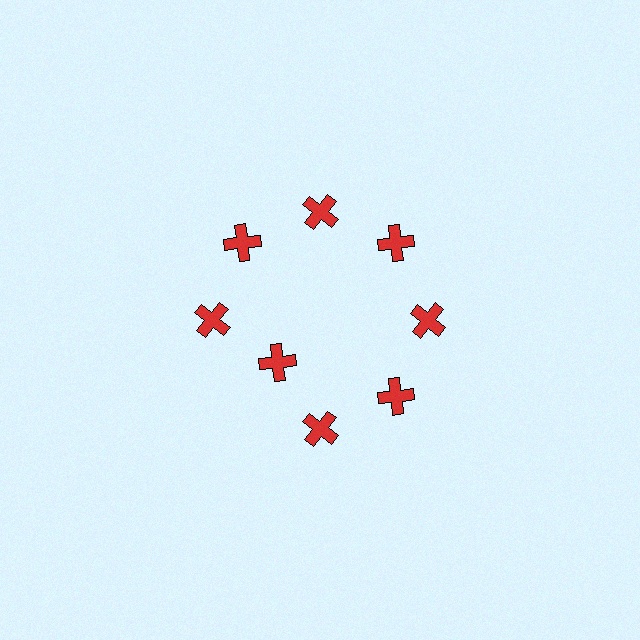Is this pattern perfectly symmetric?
No. The 8 red crosses are arranged in a ring, but one element near the 8 o'clock position is pulled inward toward the center, breaking the 8-fold rotational symmetry.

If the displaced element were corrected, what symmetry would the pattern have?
It would have 8-fold rotational symmetry — the pattern would map onto itself every 45 degrees.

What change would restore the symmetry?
The symmetry would be restored by moving it outward, back onto the ring so that all 8 crosses sit at equal angles and equal distance from the center.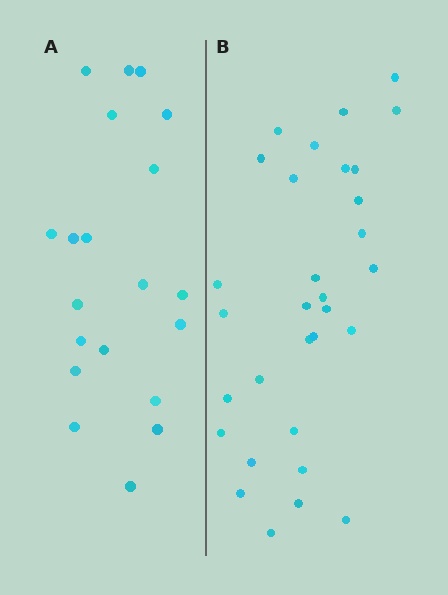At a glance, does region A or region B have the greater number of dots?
Region B (the right region) has more dots.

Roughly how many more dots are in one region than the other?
Region B has roughly 12 or so more dots than region A.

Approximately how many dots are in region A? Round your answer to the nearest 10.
About 20 dots.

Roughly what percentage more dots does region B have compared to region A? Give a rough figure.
About 55% more.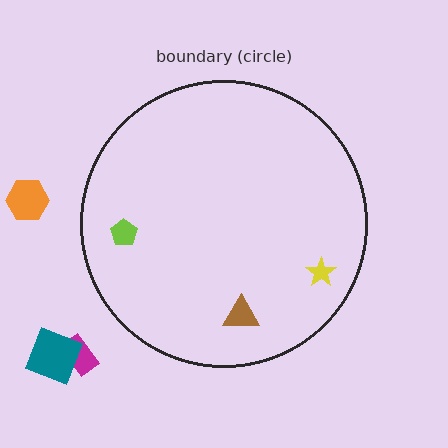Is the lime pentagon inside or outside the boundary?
Inside.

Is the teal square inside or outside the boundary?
Outside.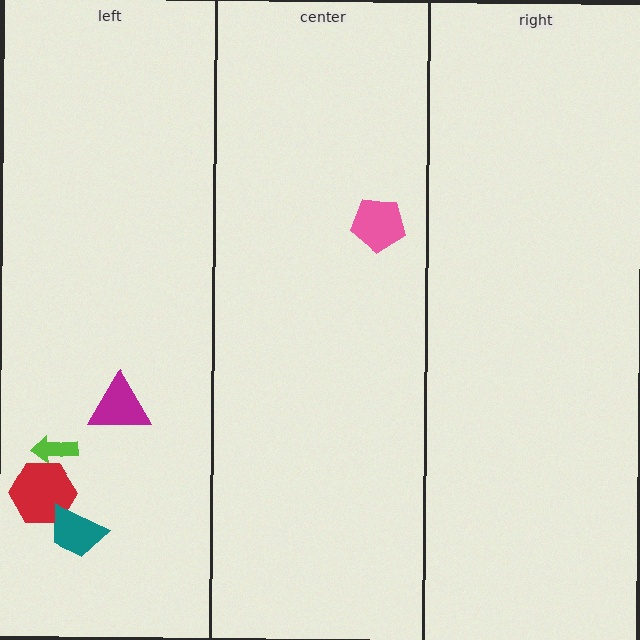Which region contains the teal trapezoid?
The left region.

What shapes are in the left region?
The magenta triangle, the lime arrow, the red hexagon, the teal trapezoid.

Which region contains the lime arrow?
The left region.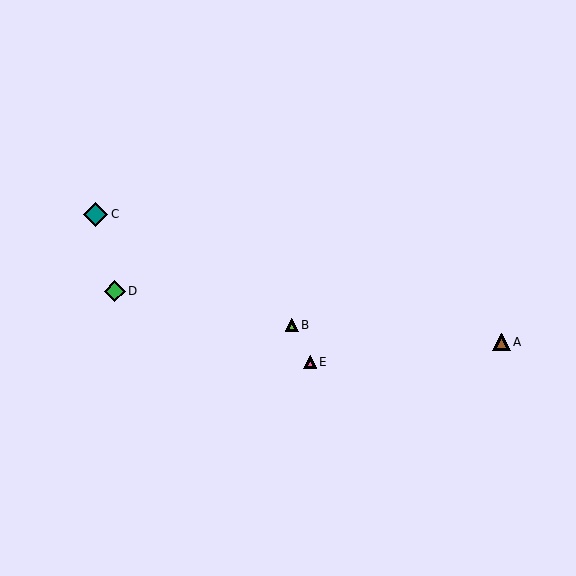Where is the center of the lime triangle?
The center of the lime triangle is at (292, 325).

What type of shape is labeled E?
Shape E is a pink triangle.